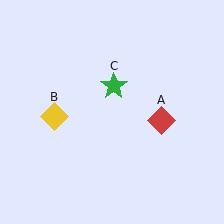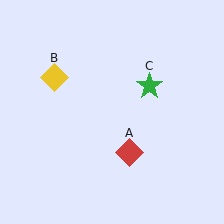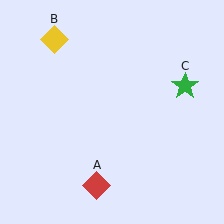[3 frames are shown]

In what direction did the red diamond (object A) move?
The red diamond (object A) moved down and to the left.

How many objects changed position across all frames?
3 objects changed position: red diamond (object A), yellow diamond (object B), green star (object C).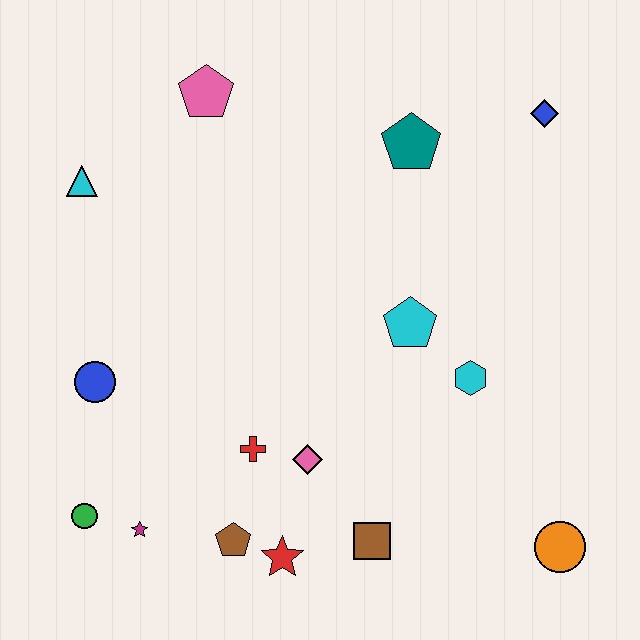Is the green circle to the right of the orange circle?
No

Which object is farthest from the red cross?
The blue diamond is farthest from the red cross.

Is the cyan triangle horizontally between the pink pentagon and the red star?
No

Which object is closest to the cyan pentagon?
The cyan hexagon is closest to the cyan pentagon.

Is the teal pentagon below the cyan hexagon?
No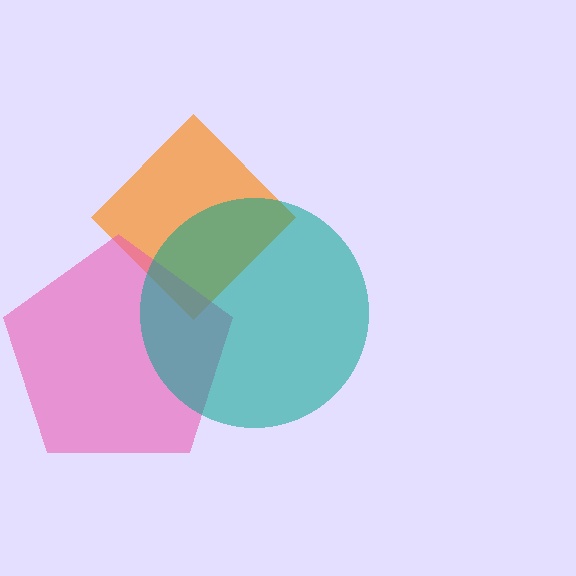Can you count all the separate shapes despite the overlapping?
Yes, there are 3 separate shapes.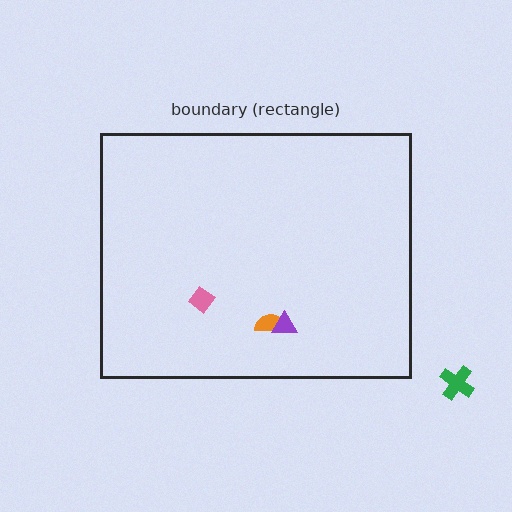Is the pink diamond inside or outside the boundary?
Inside.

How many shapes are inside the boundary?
3 inside, 1 outside.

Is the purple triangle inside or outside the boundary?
Inside.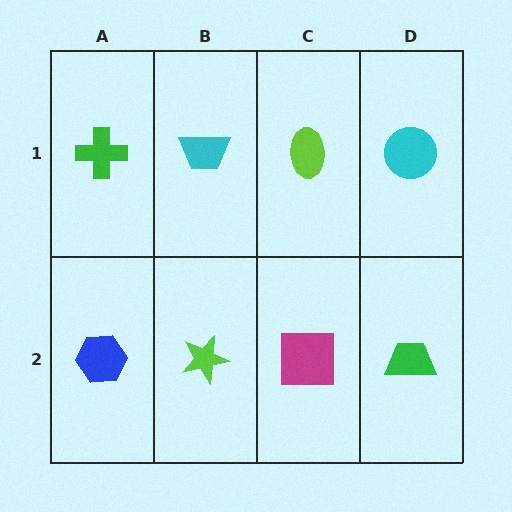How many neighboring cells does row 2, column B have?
3.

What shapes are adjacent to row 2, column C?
A lime ellipse (row 1, column C), a lime star (row 2, column B), a green trapezoid (row 2, column D).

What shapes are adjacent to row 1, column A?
A blue hexagon (row 2, column A), a cyan trapezoid (row 1, column B).